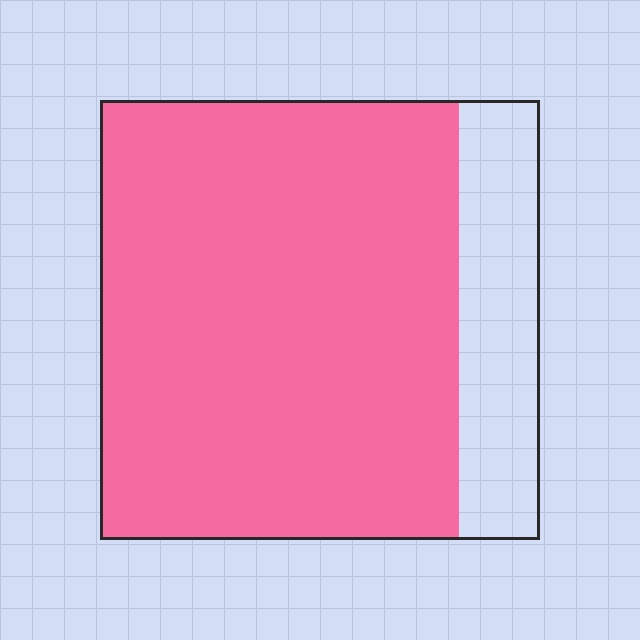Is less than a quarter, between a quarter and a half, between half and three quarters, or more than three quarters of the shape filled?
More than three quarters.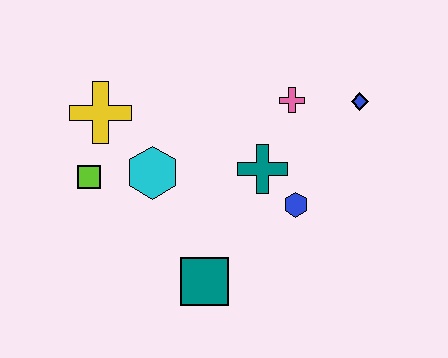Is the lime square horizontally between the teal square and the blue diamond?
No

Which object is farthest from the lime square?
The blue diamond is farthest from the lime square.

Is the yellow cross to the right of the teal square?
No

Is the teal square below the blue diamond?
Yes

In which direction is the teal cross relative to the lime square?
The teal cross is to the right of the lime square.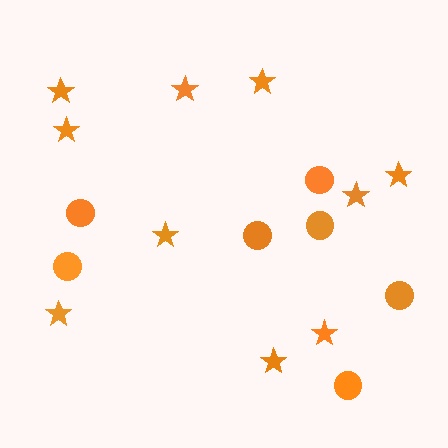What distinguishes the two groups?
There are 2 groups: one group of stars (10) and one group of circles (7).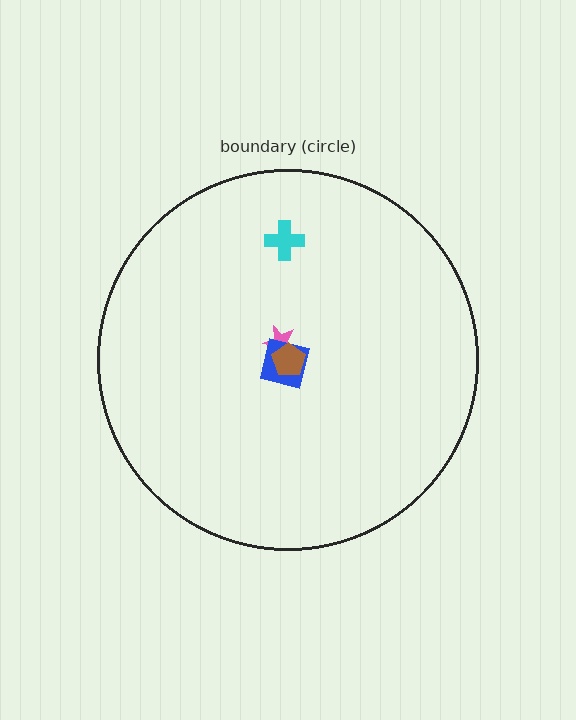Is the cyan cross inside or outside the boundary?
Inside.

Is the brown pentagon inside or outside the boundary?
Inside.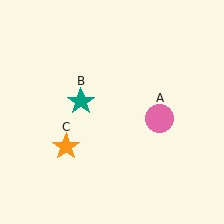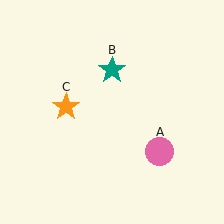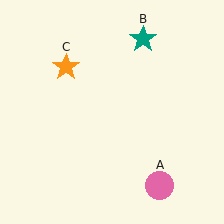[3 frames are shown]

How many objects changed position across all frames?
3 objects changed position: pink circle (object A), teal star (object B), orange star (object C).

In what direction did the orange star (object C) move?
The orange star (object C) moved up.